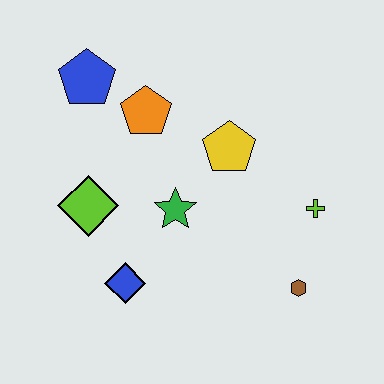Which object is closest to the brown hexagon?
The lime cross is closest to the brown hexagon.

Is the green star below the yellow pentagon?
Yes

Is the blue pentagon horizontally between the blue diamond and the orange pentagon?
No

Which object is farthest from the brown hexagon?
The blue pentagon is farthest from the brown hexagon.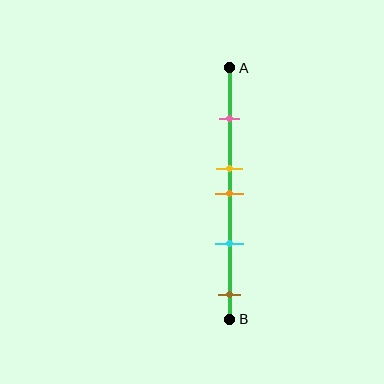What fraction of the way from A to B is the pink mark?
The pink mark is approximately 20% (0.2) of the way from A to B.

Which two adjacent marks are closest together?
The yellow and orange marks are the closest adjacent pair.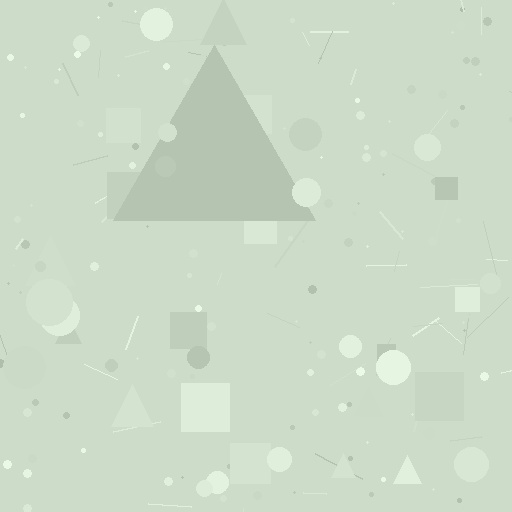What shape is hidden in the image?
A triangle is hidden in the image.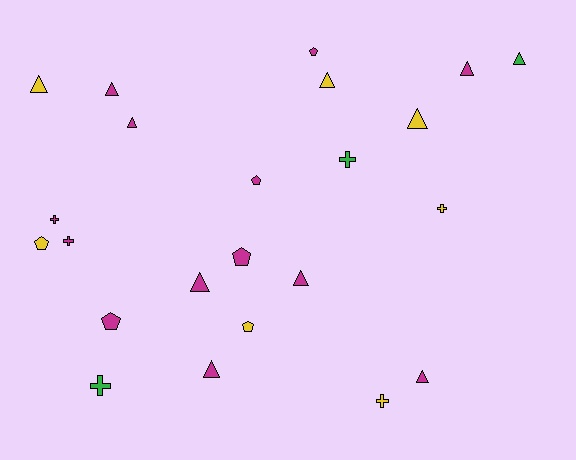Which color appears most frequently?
Magenta, with 13 objects.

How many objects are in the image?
There are 23 objects.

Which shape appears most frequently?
Triangle, with 11 objects.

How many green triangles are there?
There is 1 green triangle.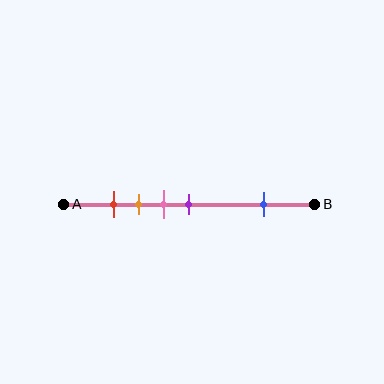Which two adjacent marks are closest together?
The red and orange marks are the closest adjacent pair.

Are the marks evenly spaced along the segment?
No, the marks are not evenly spaced.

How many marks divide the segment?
There are 5 marks dividing the segment.